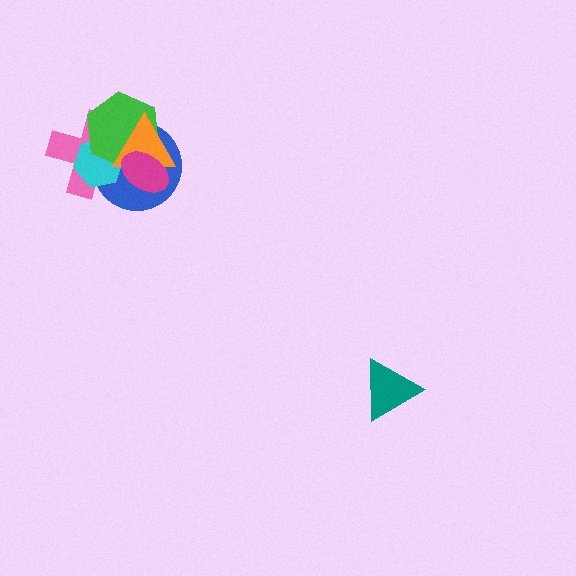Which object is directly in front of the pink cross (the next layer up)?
The blue circle is directly in front of the pink cross.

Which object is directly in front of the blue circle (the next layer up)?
The cyan hexagon is directly in front of the blue circle.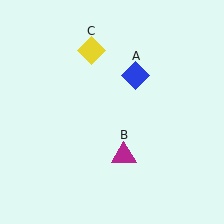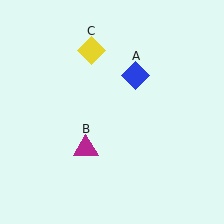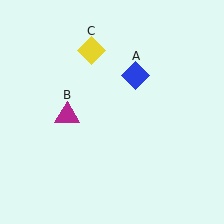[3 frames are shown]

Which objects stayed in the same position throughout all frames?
Blue diamond (object A) and yellow diamond (object C) remained stationary.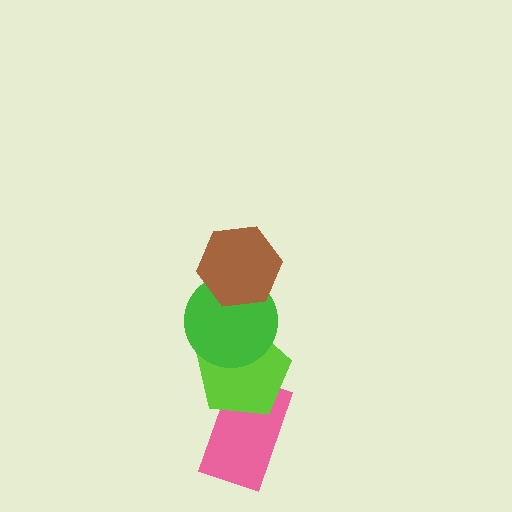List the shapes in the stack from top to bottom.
From top to bottom: the brown hexagon, the green circle, the lime pentagon, the pink rectangle.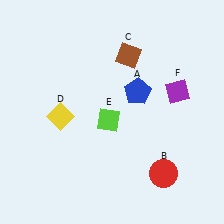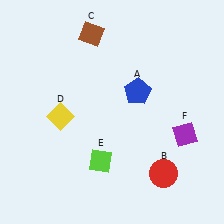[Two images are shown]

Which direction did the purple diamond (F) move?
The purple diamond (F) moved down.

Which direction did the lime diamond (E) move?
The lime diamond (E) moved down.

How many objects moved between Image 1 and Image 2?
3 objects moved between the two images.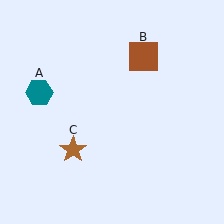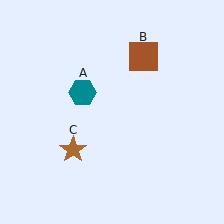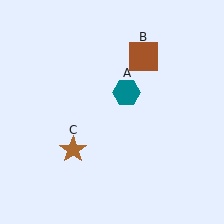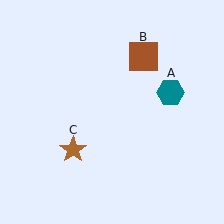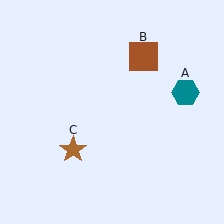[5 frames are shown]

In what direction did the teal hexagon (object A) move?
The teal hexagon (object A) moved right.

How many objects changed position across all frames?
1 object changed position: teal hexagon (object A).